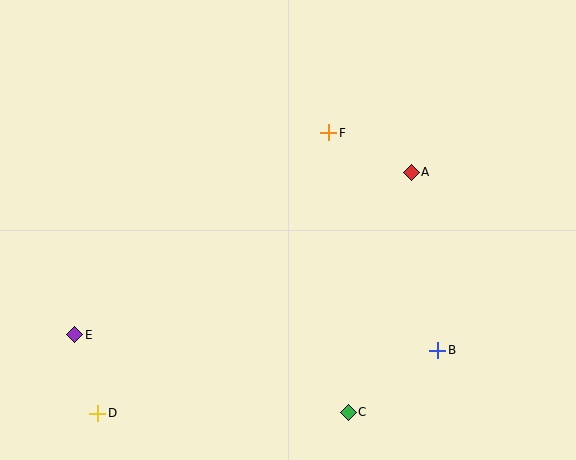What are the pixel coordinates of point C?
Point C is at (348, 412).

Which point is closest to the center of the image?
Point F at (329, 133) is closest to the center.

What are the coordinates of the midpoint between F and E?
The midpoint between F and E is at (202, 234).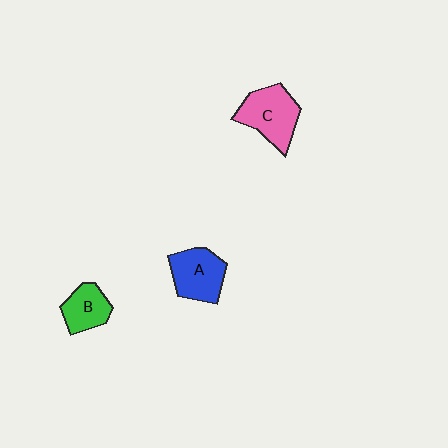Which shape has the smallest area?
Shape B (green).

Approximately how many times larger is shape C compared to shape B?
Approximately 1.5 times.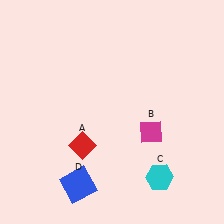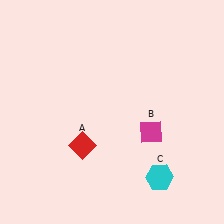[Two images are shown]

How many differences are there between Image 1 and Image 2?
There is 1 difference between the two images.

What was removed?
The blue square (D) was removed in Image 2.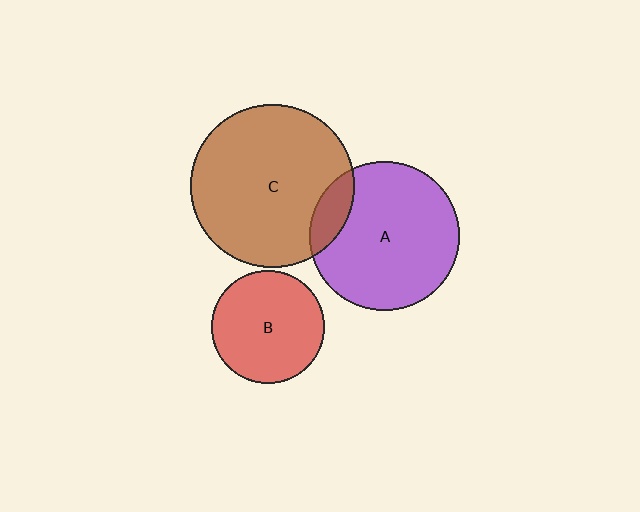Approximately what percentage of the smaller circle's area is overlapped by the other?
Approximately 15%.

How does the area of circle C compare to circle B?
Approximately 2.1 times.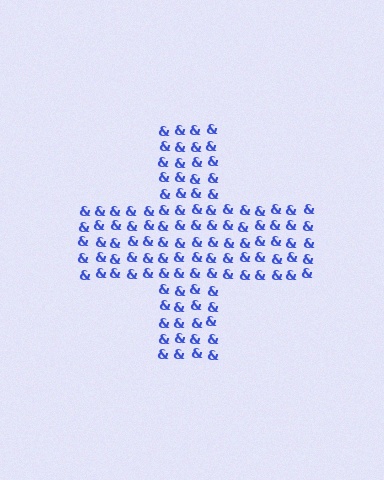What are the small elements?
The small elements are ampersands.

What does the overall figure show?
The overall figure shows a cross.